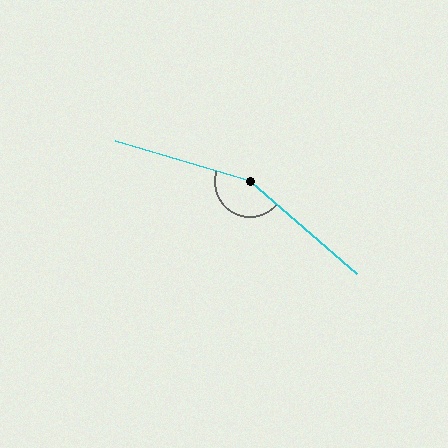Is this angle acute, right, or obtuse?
It is obtuse.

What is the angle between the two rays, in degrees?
Approximately 156 degrees.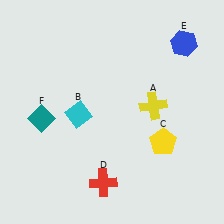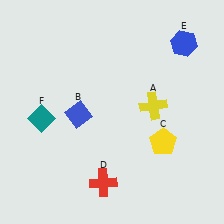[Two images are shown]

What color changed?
The diamond (B) changed from cyan in Image 1 to blue in Image 2.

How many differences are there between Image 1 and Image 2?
There is 1 difference between the two images.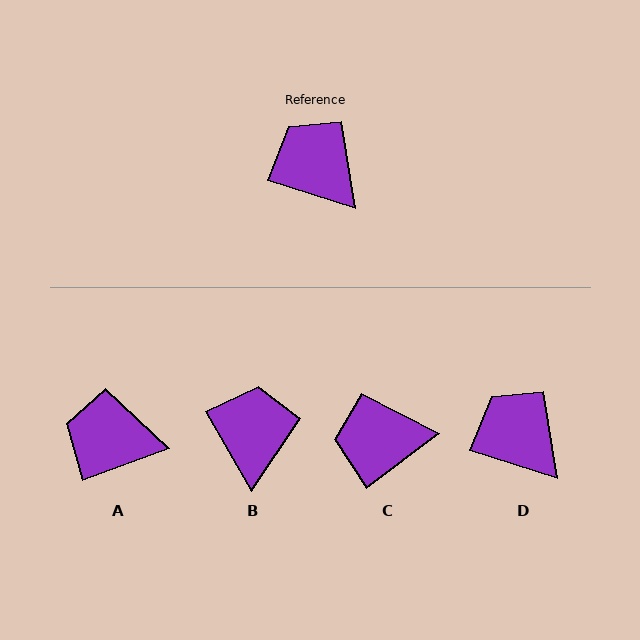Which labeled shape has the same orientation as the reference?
D.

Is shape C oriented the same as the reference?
No, it is off by about 54 degrees.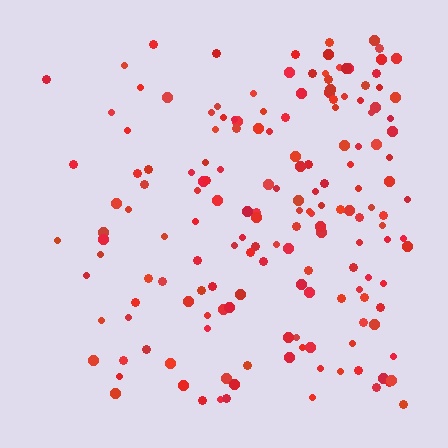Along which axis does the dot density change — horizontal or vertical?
Horizontal.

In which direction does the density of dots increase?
From left to right, with the right side densest.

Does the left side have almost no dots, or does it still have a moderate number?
Still a moderate number, just noticeably fewer than the right.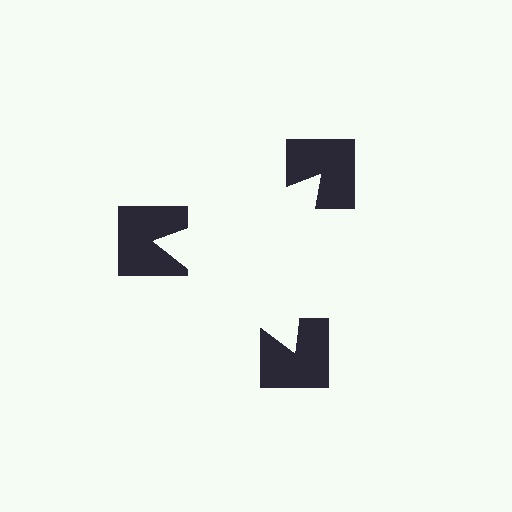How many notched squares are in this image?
There are 3 — one at each vertex of the illusory triangle.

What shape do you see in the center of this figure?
An illusory triangle — its edges are inferred from the aligned wedge cuts in the notched squares, not physically drawn.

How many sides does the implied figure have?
3 sides.